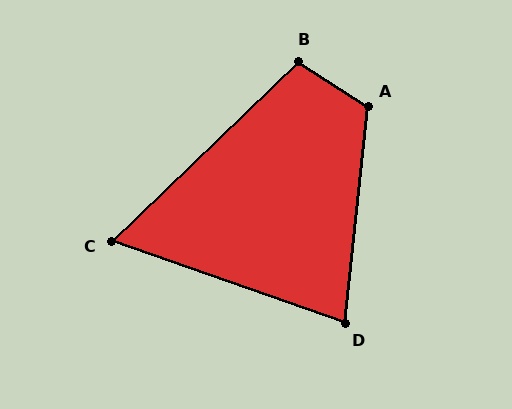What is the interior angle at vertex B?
Approximately 103 degrees (obtuse).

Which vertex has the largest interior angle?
A, at approximately 117 degrees.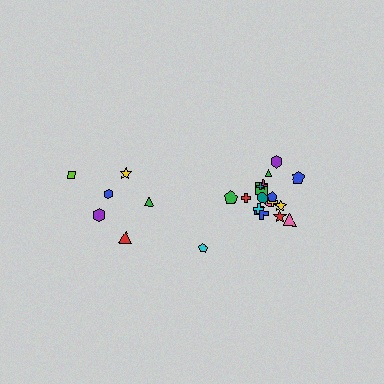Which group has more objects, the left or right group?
The right group.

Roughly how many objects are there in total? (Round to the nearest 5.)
Roughly 25 objects in total.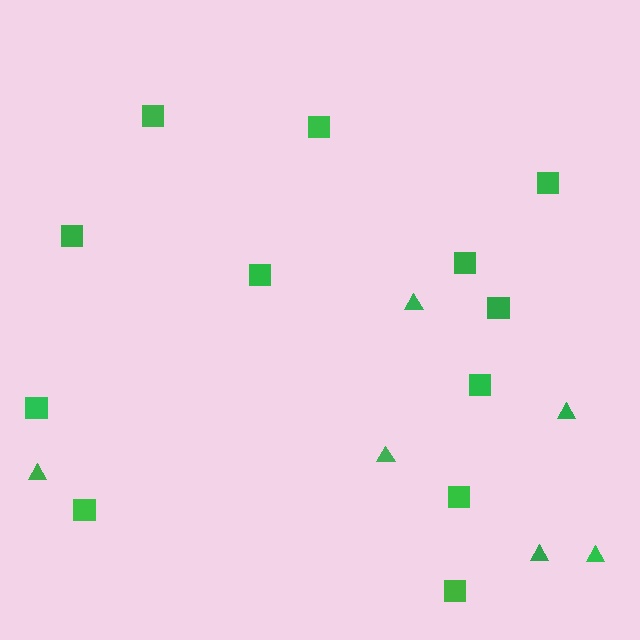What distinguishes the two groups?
There are 2 groups: one group of triangles (6) and one group of squares (12).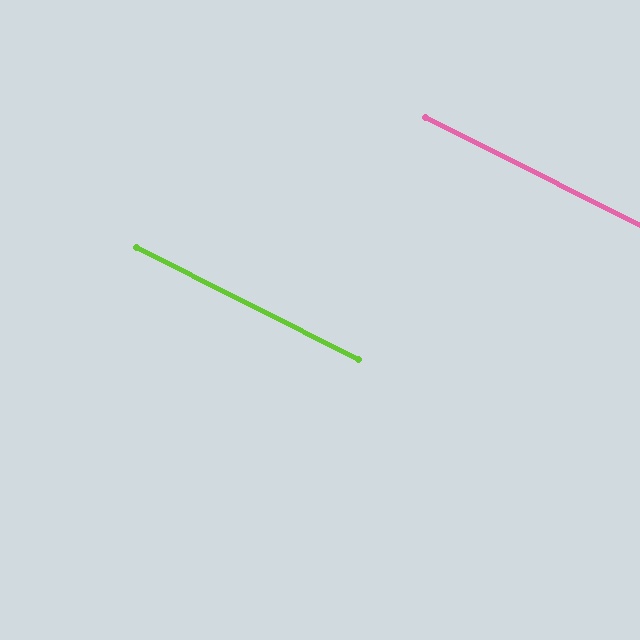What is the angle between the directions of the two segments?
Approximately 0 degrees.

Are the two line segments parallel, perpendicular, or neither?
Parallel — their directions differ by only 0.2°.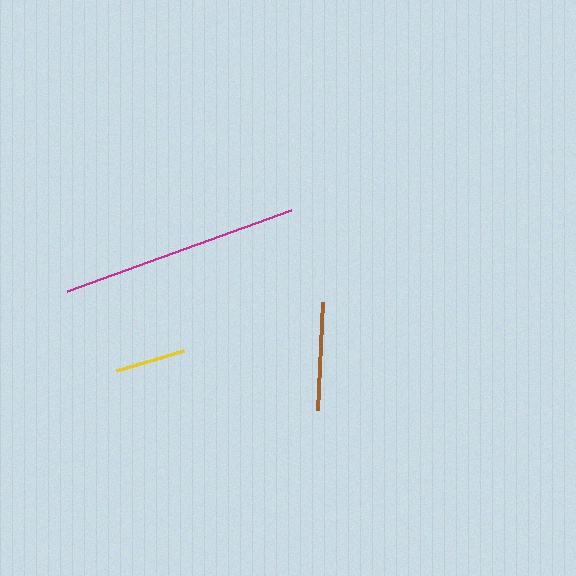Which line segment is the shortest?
The yellow line is the shortest at approximately 70 pixels.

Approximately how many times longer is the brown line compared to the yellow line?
The brown line is approximately 1.6 times the length of the yellow line.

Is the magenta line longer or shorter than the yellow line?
The magenta line is longer than the yellow line.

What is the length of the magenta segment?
The magenta segment is approximately 237 pixels long.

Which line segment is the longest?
The magenta line is the longest at approximately 237 pixels.